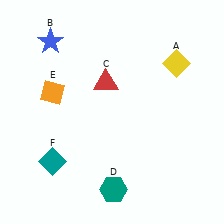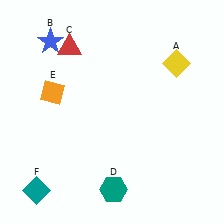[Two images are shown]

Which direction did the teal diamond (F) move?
The teal diamond (F) moved down.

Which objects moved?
The objects that moved are: the red triangle (C), the teal diamond (F).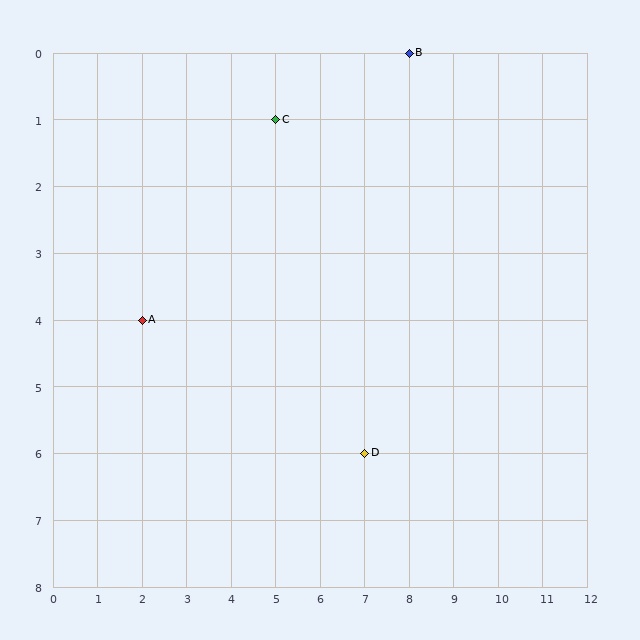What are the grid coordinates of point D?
Point D is at grid coordinates (7, 6).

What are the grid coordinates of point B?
Point B is at grid coordinates (8, 0).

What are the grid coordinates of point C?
Point C is at grid coordinates (5, 1).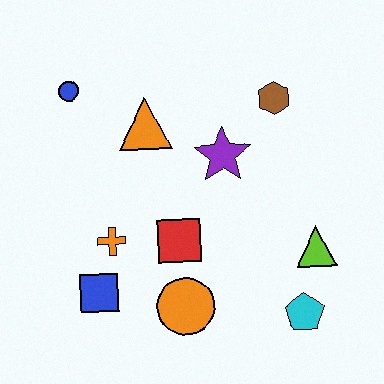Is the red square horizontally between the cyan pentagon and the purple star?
No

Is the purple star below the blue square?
No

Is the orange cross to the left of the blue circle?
No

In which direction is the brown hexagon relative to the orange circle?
The brown hexagon is above the orange circle.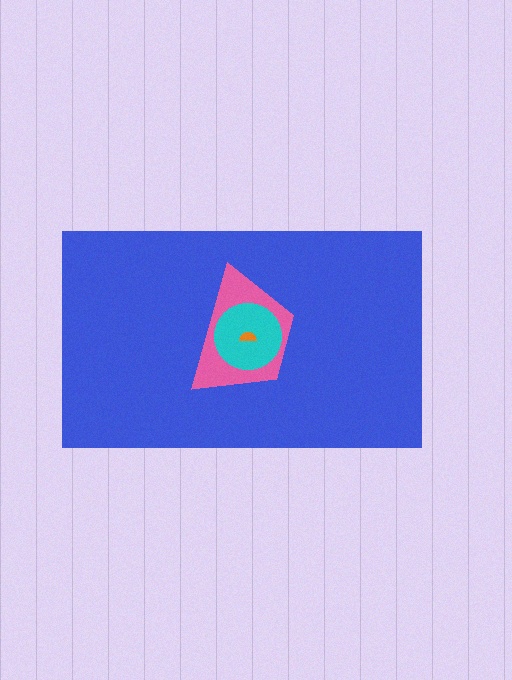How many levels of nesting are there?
4.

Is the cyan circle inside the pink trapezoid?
Yes.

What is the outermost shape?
The blue rectangle.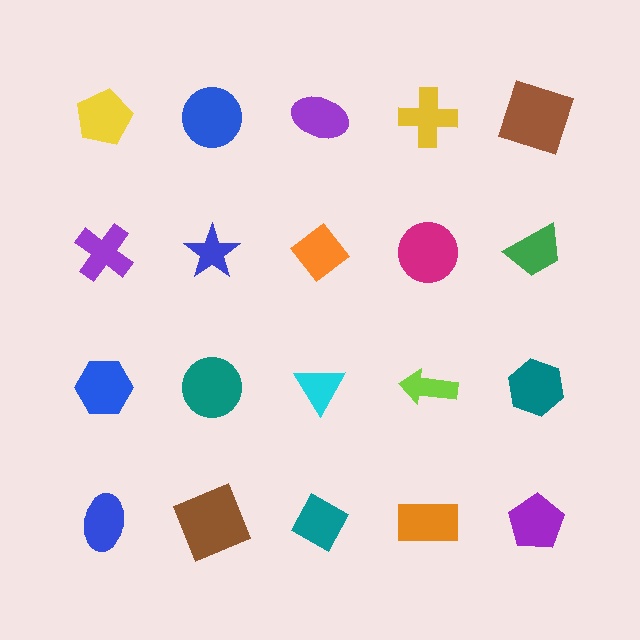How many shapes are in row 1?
5 shapes.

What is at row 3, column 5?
A teal hexagon.